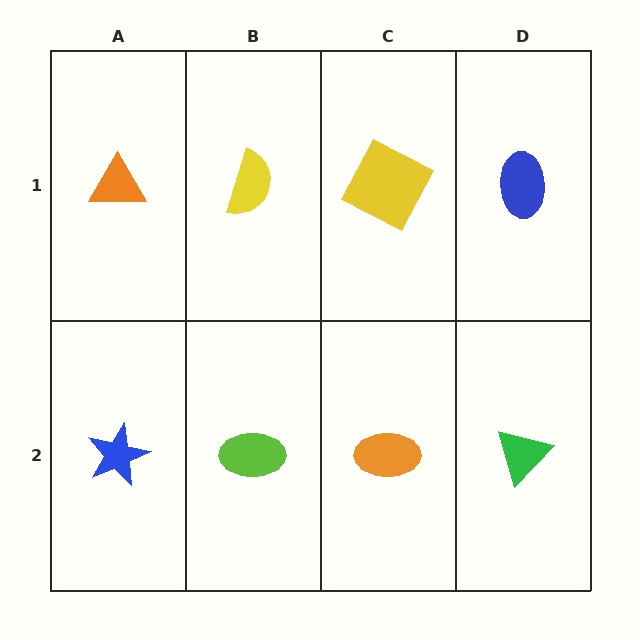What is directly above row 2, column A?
An orange triangle.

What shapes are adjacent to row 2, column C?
A yellow square (row 1, column C), a lime ellipse (row 2, column B), a green triangle (row 2, column D).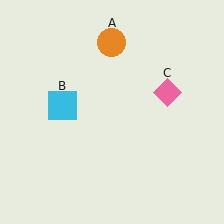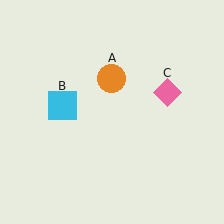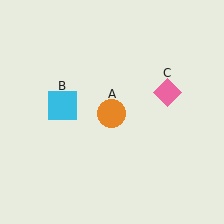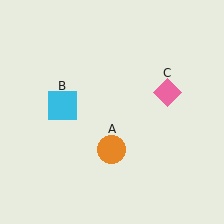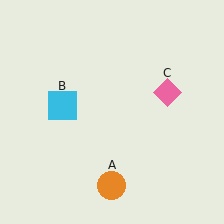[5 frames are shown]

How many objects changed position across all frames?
1 object changed position: orange circle (object A).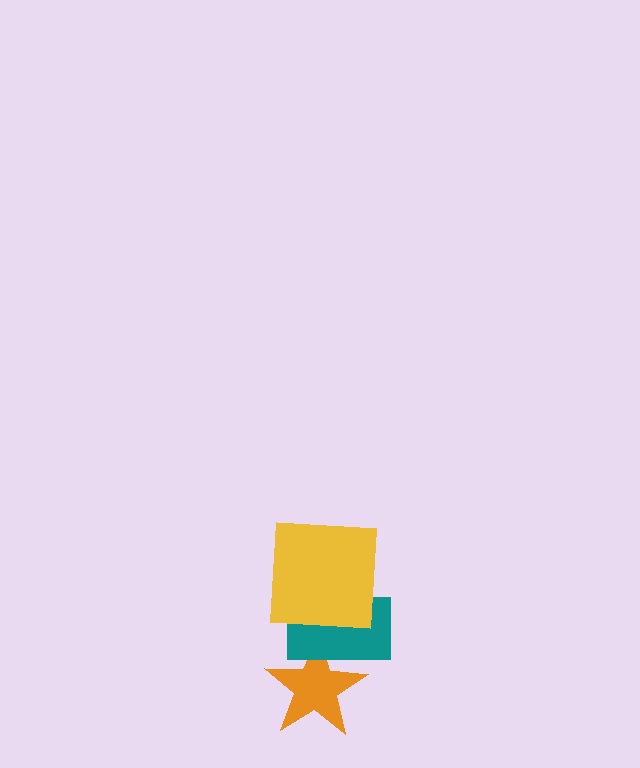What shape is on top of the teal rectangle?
The yellow square is on top of the teal rectangle.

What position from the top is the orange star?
The orange star is 3rd from the top.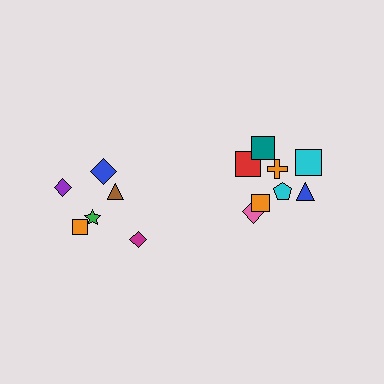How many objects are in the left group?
There are 6 objects.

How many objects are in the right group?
There are 8 objects.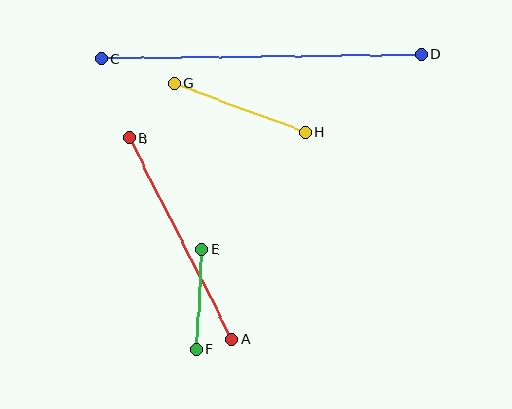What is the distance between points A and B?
The distance is approximately 226 pixels.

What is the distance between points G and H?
The distance is approximately 140 pixels.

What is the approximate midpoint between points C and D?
The midpoint is at approximately (261, 57) pixels.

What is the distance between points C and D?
The distance is approximately 320 pixels.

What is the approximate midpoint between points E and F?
The midpoint is at approximately (199, 299) pixels.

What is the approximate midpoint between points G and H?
The midpoint is at approximately (240, 107) pixels.